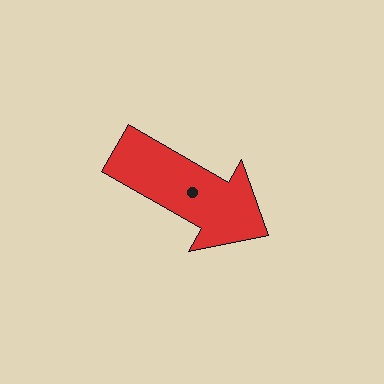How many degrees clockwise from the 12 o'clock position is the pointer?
Approximately 120 degrees.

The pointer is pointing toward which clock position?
Roughly 4 o'clock.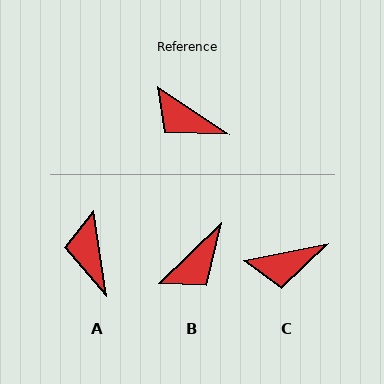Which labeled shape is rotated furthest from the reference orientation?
B, about 78 degrees away.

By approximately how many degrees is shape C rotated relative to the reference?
Approximately 45 degrees counter-clockwise.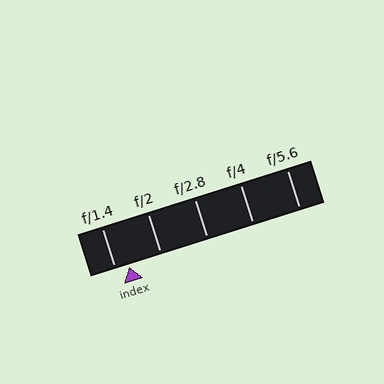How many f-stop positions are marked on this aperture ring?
There are 5 f-stop positions marked.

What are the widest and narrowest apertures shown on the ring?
The widest aperture shown is f/1.4 and the narrowest is f/5.6.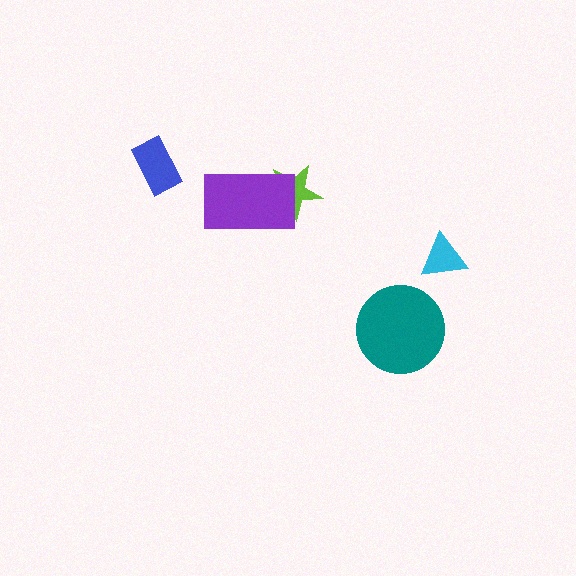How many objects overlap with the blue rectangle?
0 objects overlap with the blue rectangle.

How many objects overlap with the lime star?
1 object overlaps with the lime star.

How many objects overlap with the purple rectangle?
1 object overlaps with the purple rectangle.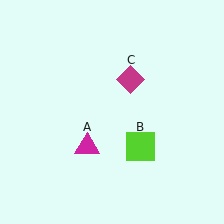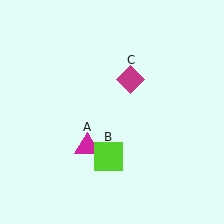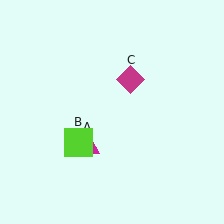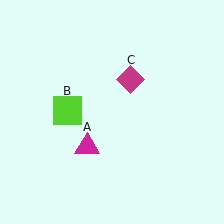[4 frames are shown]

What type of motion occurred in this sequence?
The lime square (object B) rotated clockwise around the center of the scene.